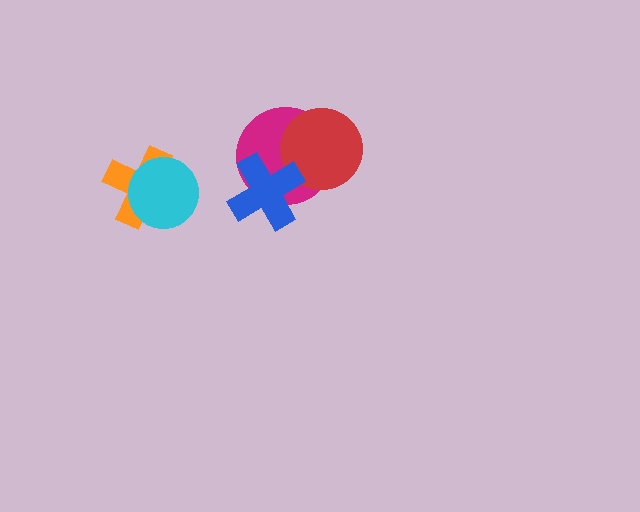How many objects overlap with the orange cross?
1 object overlaps with the orange cross.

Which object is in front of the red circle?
The blue cross is in front of the red circle.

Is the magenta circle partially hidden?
Yes, it is partially covered by another shape.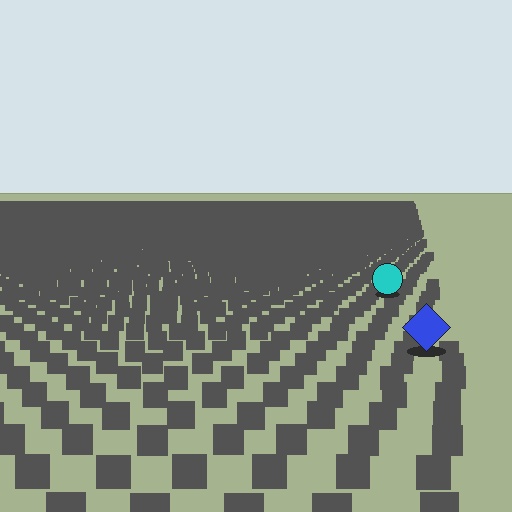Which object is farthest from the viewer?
The cyan circle is farthest from the viewer. It appears smaller and the ground texture around it is denser.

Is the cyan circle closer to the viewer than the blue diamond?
No. The blue diamond is closer — you can tell from the texture gradient: the ground texture is coarser near it.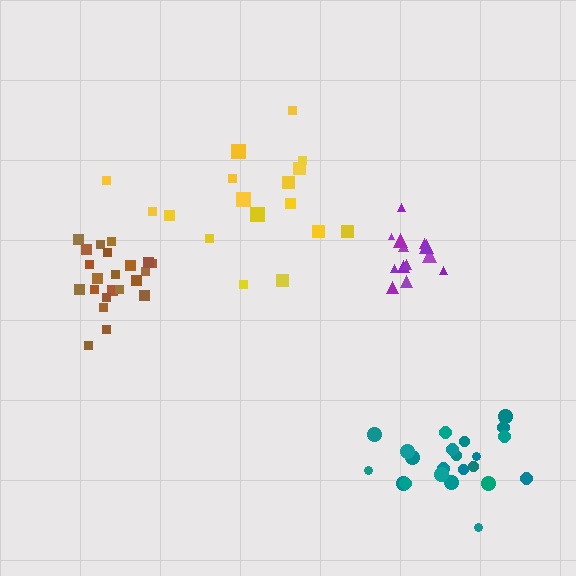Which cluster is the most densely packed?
Brown.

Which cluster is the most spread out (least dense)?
Yellow.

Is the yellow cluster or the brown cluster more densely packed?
Brown.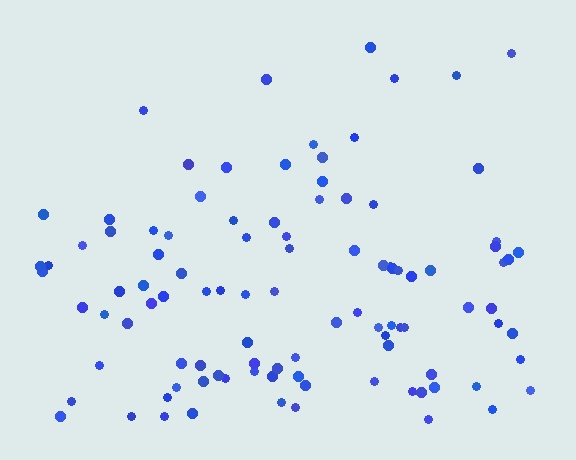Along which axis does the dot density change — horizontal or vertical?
Vertical.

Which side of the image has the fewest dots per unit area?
The top.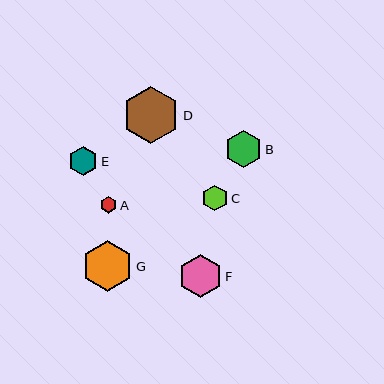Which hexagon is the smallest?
Hexagon A is the smallest with a size of approximately 17 pixels.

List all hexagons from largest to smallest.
From largest to smallest: D, G, F, B, E, C, A.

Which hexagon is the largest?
Hexagon D is the largest with a size of approximately 57 pixels.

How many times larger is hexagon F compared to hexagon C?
Hexagon F is approximately 1.7 times the size of hexagon C.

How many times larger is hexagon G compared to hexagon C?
Hexagon G is approximately 2.0 times the size of hexagon C.